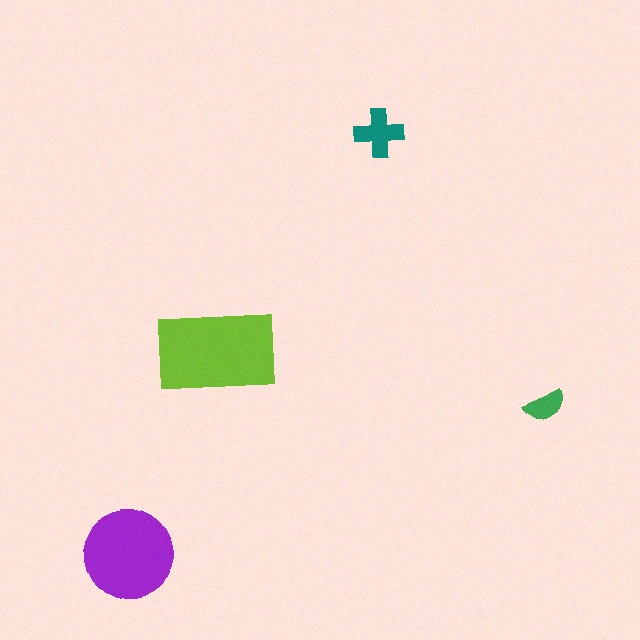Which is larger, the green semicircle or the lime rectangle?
The lime rectangle.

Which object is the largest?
The lime rectangle.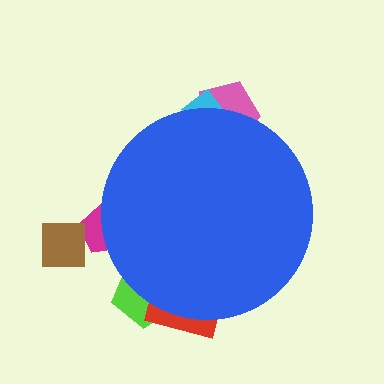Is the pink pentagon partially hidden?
Yes, the pink pentagon is partially hidden behind the blue circle.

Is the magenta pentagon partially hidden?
Yes, the magenta pentagon is partially hidden behind the blue circle.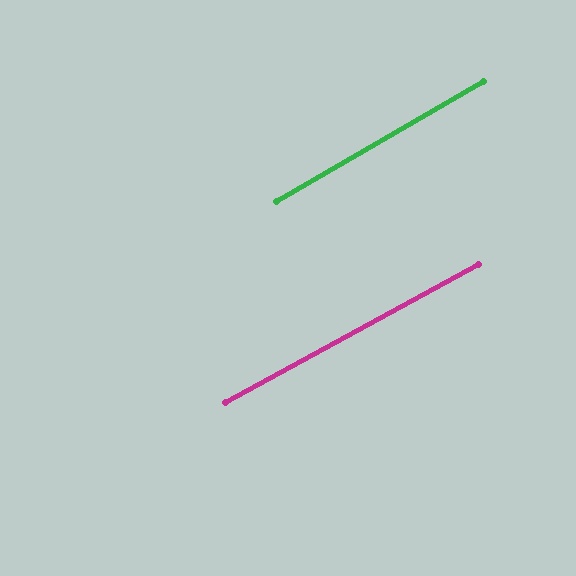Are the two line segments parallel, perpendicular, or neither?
Parallel — their directions differ by only 1.4°.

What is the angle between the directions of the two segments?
Approximately 1 degree.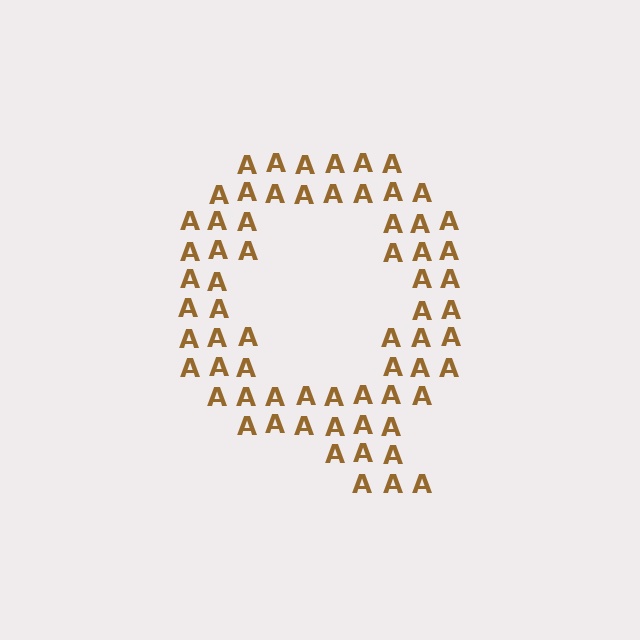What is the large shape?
The large shape is the letter Q.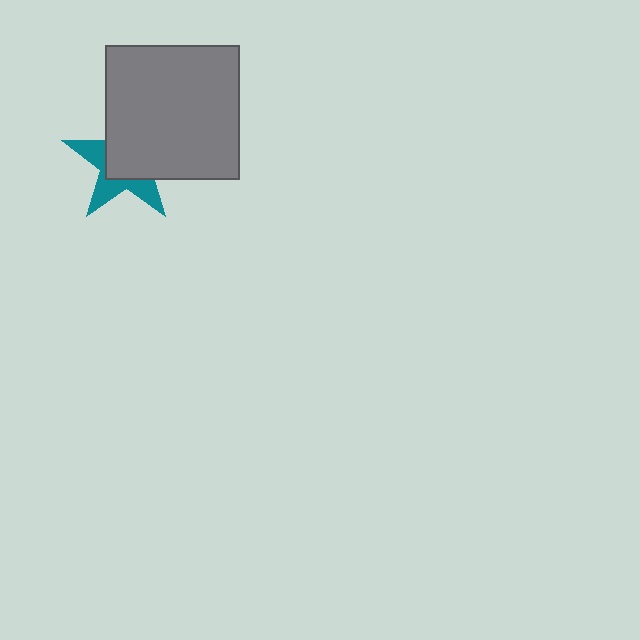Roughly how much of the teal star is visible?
A small part of it is visible (roughly 42%).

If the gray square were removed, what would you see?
You would see the complete teal star.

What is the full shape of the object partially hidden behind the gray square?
The partially hidden object is a teal star.